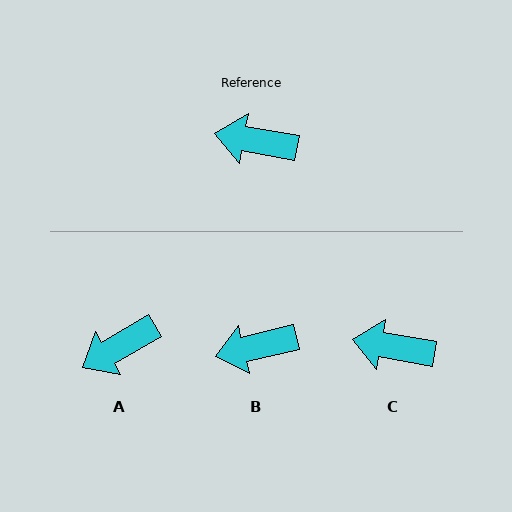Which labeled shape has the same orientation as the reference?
C.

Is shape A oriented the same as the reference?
No, it is off by about 40 degrees.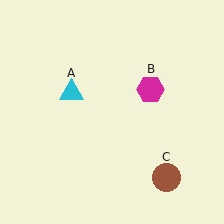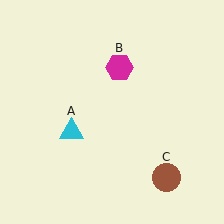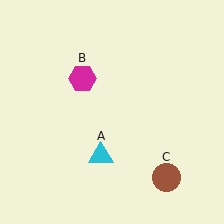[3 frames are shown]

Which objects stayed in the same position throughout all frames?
Brown circle (object C) remained stationary.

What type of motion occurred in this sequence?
The cyan triangle (object A), magenta hexagon (object B) rotated counterclockwise around the center of the scene.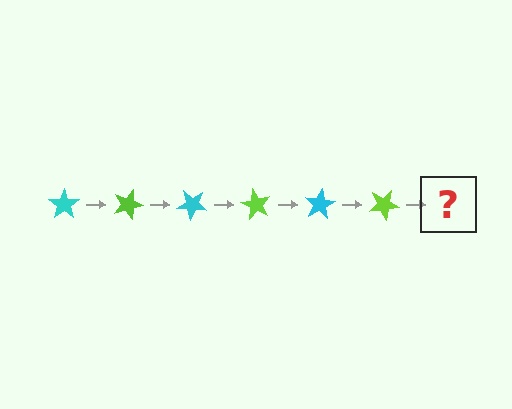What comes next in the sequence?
The next element should be a cyan star, rotated 120 degrees from the start.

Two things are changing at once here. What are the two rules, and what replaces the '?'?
The two rules are that it rotates 20 degrees each step and the color cycles through cyan and lime. The '?' should be a cyan star, rotated 120 degrees from the start.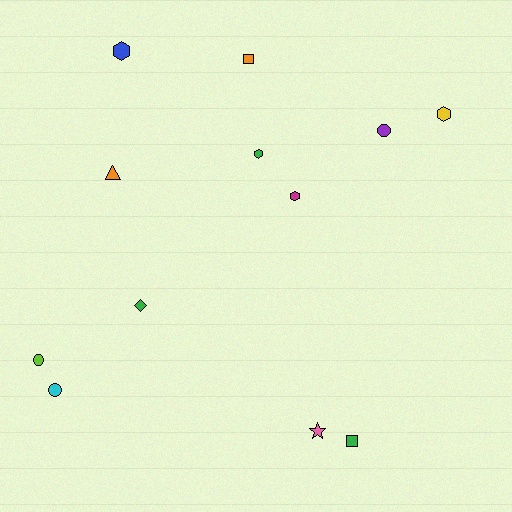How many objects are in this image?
There are 12 objects.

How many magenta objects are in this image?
There is 1 magenta object.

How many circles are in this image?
There are 3 circles.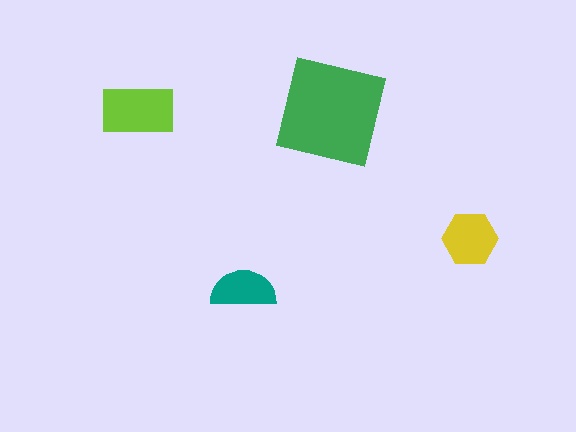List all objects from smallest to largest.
The teal semicircle, the yellow hexagon, the lime rectangle, the green square.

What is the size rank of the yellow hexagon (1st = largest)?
3rd.